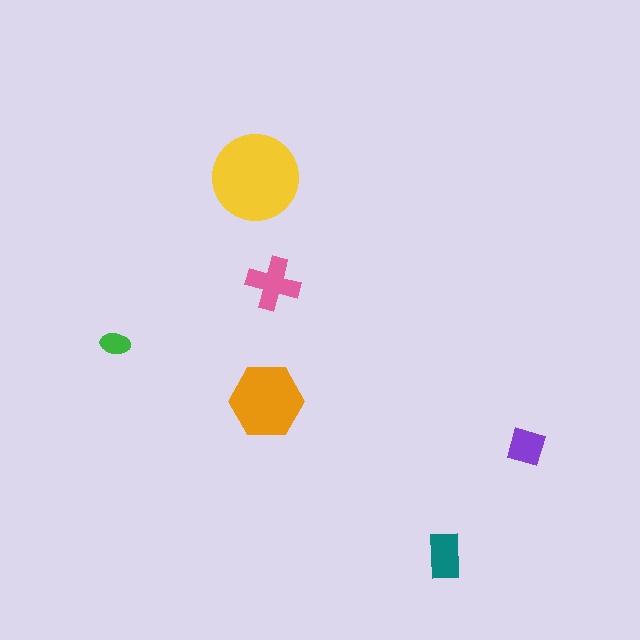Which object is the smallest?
The green ellipse.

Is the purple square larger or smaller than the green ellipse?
Larger.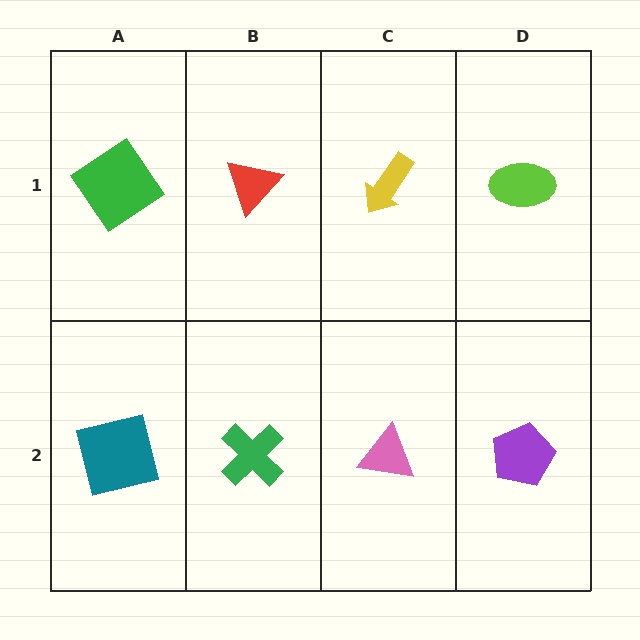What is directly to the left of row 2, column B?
A teal square.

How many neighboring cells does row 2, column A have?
2.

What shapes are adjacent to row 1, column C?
A pink triangle (row 2, column C), a red triangle (row 1, column B), a lime ellipse (row 1, column D).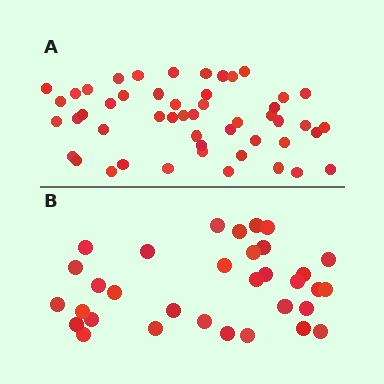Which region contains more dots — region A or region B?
Region A (the top region) has more dots.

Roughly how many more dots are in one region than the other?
Region A has approximately 15 more dots than region B.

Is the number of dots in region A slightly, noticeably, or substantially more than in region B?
Region A has substantially more. The ratio is roughly 1.5 to 1.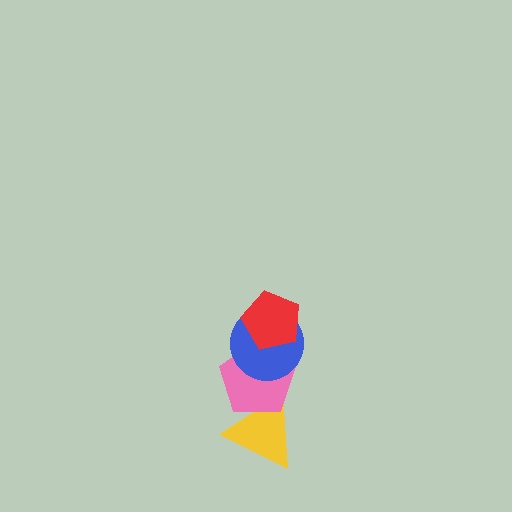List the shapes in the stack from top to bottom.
From top to bottom: the red pentagon, the blue circle, the pink pentagon, the yellow triangle.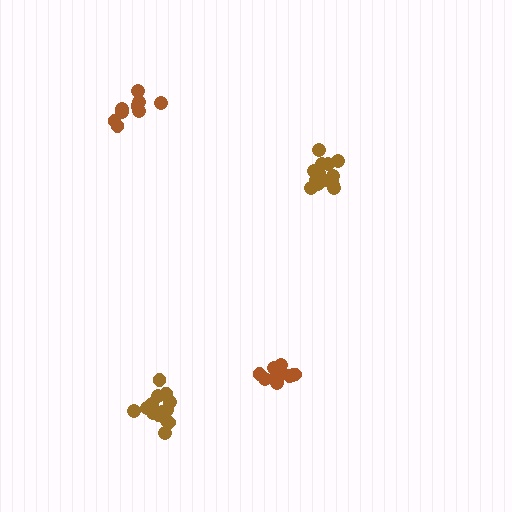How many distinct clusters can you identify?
There are 4 distinct clusters.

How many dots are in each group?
Group 1: 12 dots, Group 2: 15 dots, Group 3: 9 dots, Group 4: 14 dots (50 total).